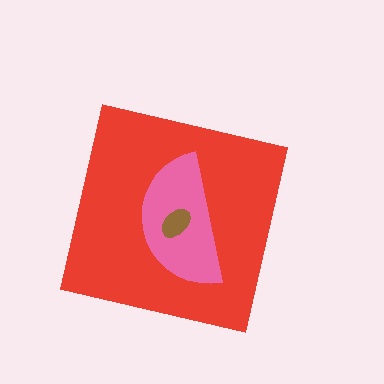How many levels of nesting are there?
3.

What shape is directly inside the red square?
The pink semicircle.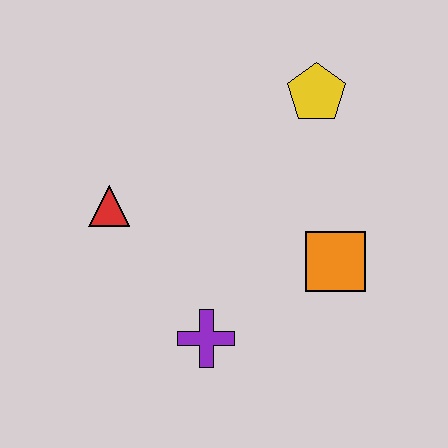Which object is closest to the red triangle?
The purple cross is closest to the red triangle.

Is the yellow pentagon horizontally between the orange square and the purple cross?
Yes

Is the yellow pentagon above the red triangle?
Yes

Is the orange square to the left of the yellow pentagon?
No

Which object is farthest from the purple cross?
The yellow pentagon is farthest from the purple cross.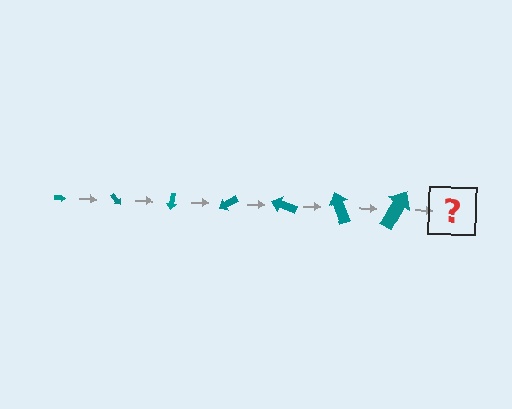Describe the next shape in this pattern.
It should be an arrow, larger than the previous one and rotated 350 degrees from the start.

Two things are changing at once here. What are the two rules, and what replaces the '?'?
The two rules are that the arrow grows larger each step and it rotates 50 degrees each step. The '?' should be an arrow, larger than the previous one and rotated 350 degrees from the start.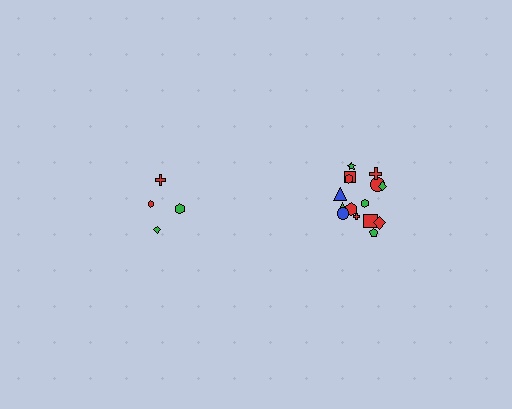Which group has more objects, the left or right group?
The right group.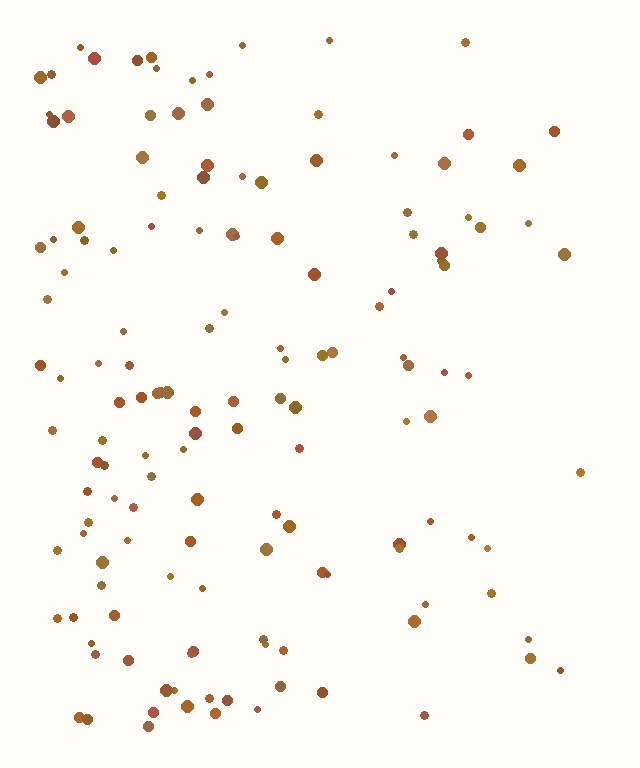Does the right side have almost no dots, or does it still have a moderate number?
Still a moderate number, just noticeably fewer than the left.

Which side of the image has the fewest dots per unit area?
The right.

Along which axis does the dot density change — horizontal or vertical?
Horizontal.